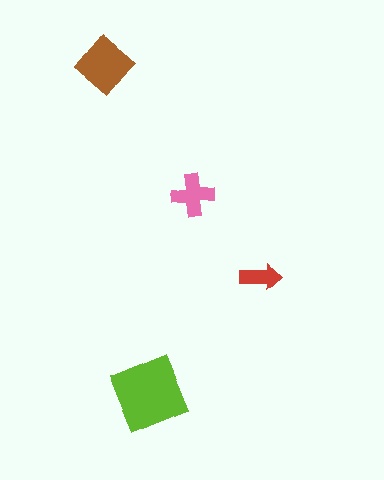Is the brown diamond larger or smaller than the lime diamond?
Smaller.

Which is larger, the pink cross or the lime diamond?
The lime diamond.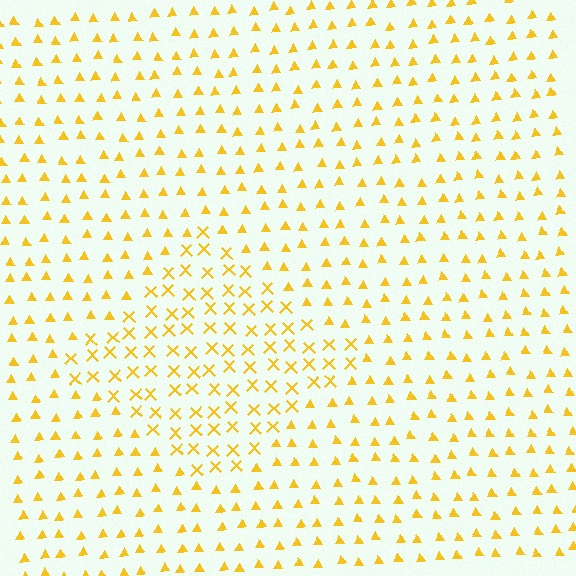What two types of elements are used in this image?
The image uses X marks inside the diamond region and triangles outside it.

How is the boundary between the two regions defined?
The boundary is defined by a change in element shape: X marks inside vs. triangles outside. All elements share the same color and spacing.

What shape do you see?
I see a diamond.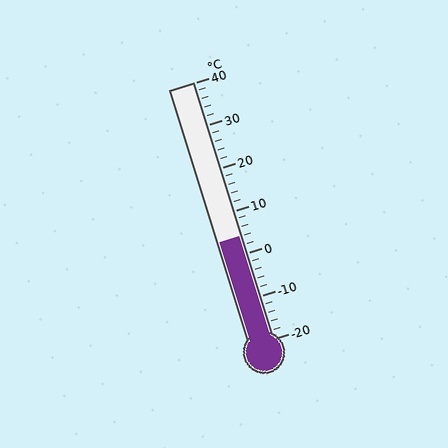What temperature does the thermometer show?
The thermometer shows approximately 4°C.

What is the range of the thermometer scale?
The thermometer scale ranges from -20°C to 40°C.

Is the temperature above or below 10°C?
The temperature is below 10°C.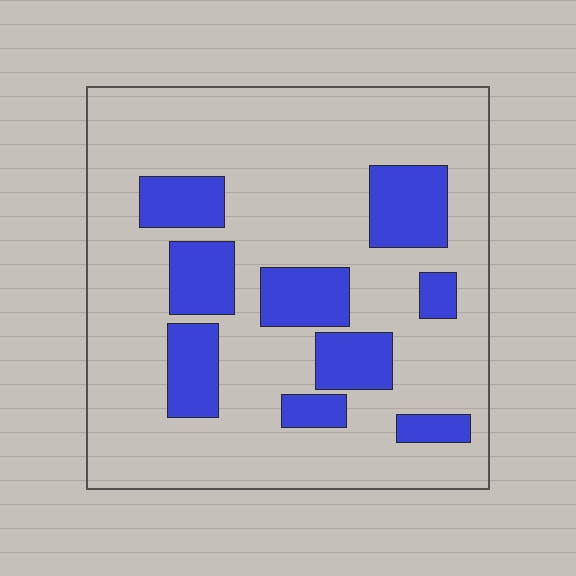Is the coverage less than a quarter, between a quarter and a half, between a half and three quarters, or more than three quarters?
Less than a quarter.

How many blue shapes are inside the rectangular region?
9.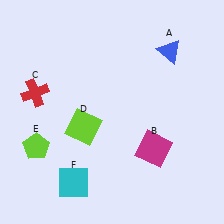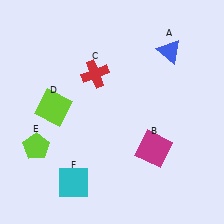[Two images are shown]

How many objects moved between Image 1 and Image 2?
2 objects moved between the two images.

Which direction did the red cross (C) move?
The red cross (C) moved right.